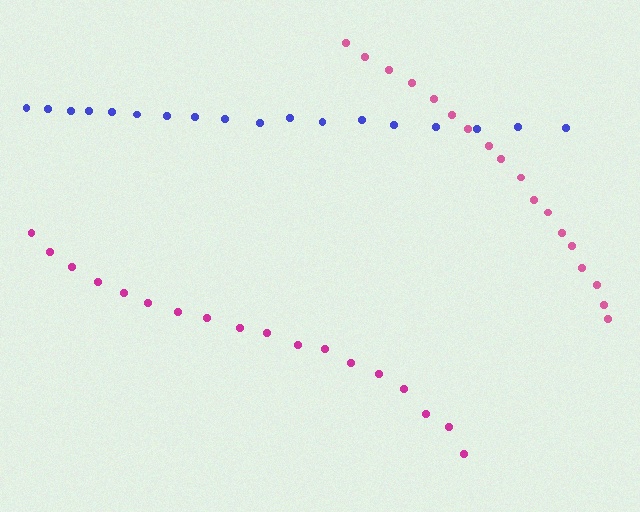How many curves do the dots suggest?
There are 3 distinct paths.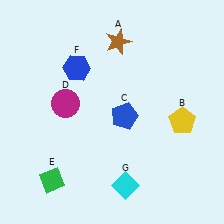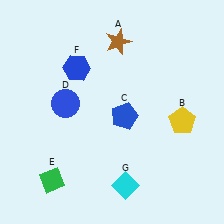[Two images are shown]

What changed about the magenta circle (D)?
In Image 1, D is magenta. In Image 2, it changed to blue.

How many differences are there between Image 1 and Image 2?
There is 1 difference between the two images.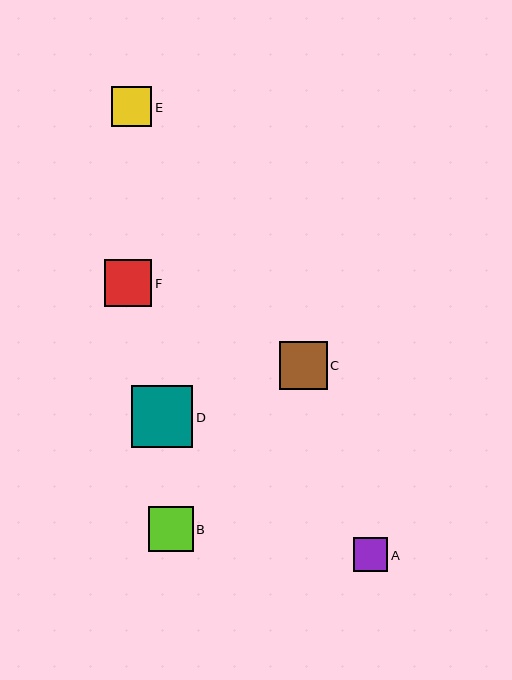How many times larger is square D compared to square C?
Square D is approximately 1.3 times the size of square C.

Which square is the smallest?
Square A is the smallest with a size of approximately 34 pixels.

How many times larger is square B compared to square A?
Square B is approximately 1.3 times the size of square A.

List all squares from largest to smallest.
From largest to smallest: D, C, F, B, E, A.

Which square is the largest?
Square D is the largest with a size of approximately 61 pixels.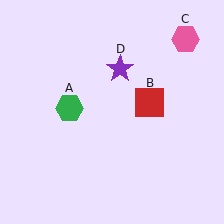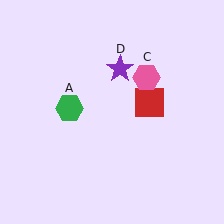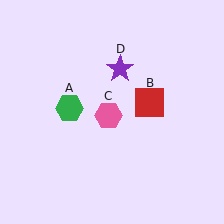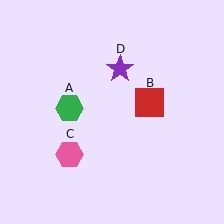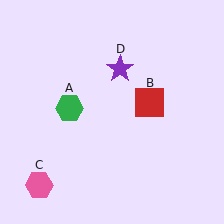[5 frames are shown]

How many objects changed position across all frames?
1 object changed position: pink hexagon (object C).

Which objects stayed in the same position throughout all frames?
Green hexagon (object A) and red square (object B) and purple star (object D) remained stationary.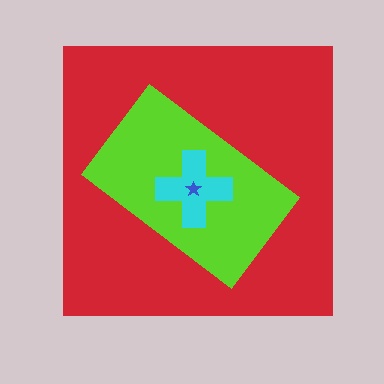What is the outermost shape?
The red square.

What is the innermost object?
The blue star.